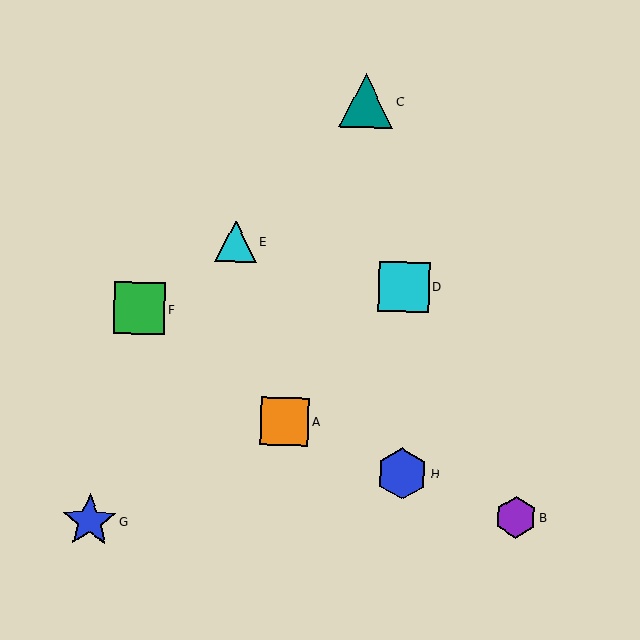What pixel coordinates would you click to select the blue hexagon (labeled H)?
Click at (402, 474) to select the blue hexagon H.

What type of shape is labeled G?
Shape G is a blue star.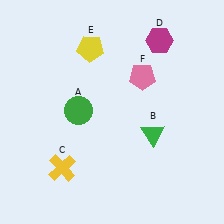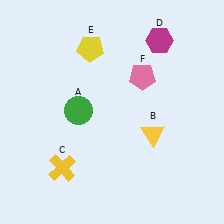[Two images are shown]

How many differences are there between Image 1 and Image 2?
There is 1 difference between the two images.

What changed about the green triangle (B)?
In Image 1, B is green. In Image 2, it changed to yellow.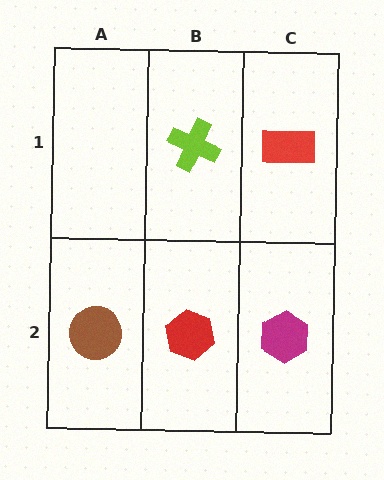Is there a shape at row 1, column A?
No, that cell is empty.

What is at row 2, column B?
A red hexagon.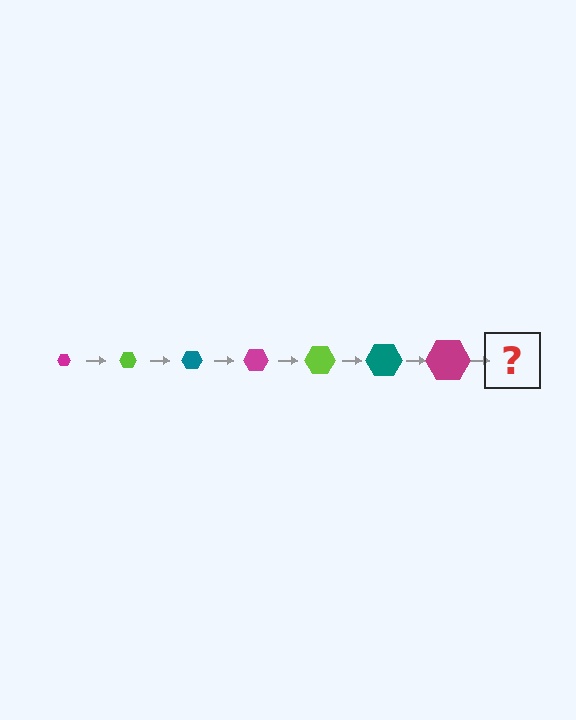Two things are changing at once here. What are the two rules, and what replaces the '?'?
The two rules are that the hexagon grows larger each step and the color cycles through magenta, lime, and teal. The '?' should be a lime hexagon, larger than the previous one.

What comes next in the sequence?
The next element should be a lime hexagon, larger than the previous one.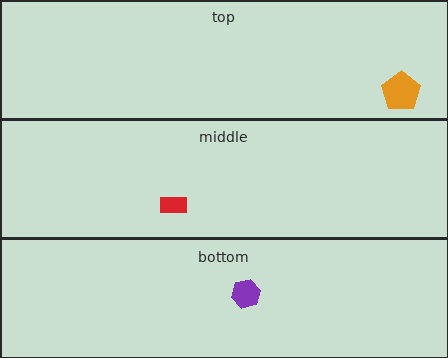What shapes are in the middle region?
The red rectangle.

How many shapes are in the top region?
1.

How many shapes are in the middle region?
1.